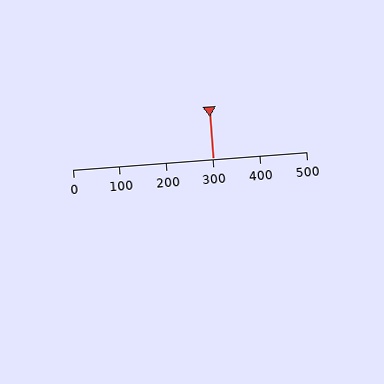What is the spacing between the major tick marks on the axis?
The major ticks are spaced 100 apart.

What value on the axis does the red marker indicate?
The marker indicates approximately 300.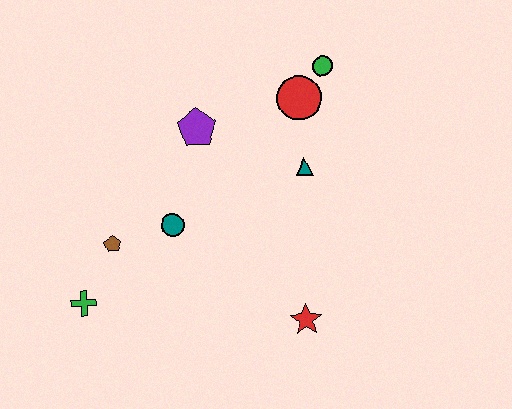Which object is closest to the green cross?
The brown pentagon is closest to the green cross.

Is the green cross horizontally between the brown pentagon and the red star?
No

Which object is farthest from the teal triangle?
The green cross is farthest from the teal triangle.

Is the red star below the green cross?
Yes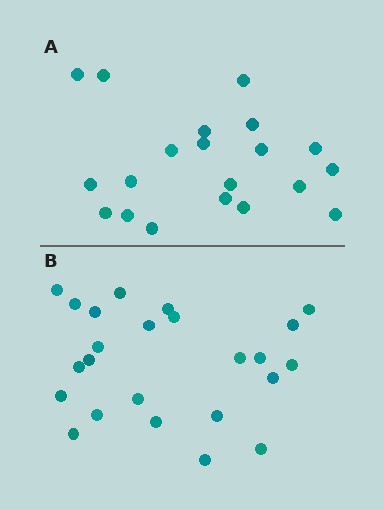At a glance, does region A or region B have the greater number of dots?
Region B (the bottom region) has more dots.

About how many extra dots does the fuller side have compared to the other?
Region B has about 4 more dots than region A.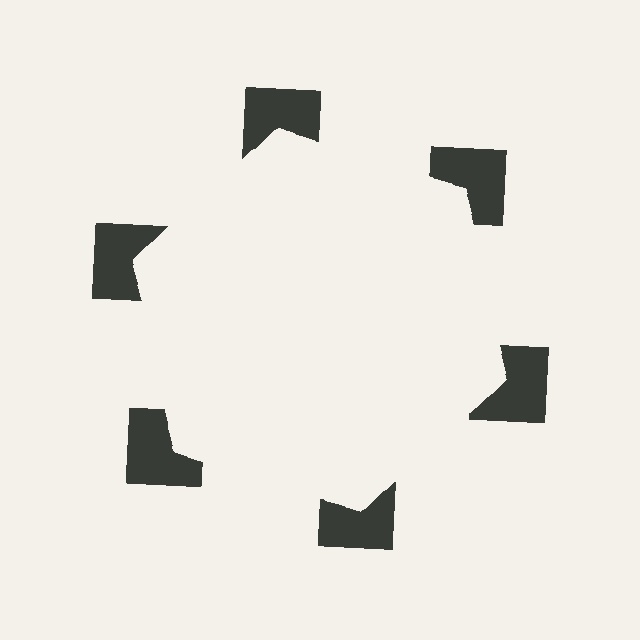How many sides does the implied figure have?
6 sides.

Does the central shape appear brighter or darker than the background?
It typically appears slightly brighter than the background, even though no actual brightness change is drawn.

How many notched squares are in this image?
There are 6 — one at each vertex of the illusory hexagon.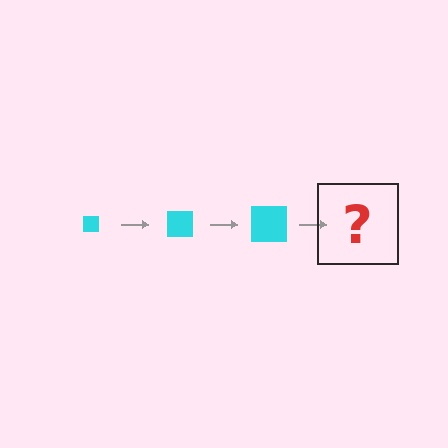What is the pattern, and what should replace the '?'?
The pattern is that the square gets progressively larger each step. The '?' should be a cyan square, larger than the previous one.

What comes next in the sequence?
The next element should be a cyan square, larger than the previous one.